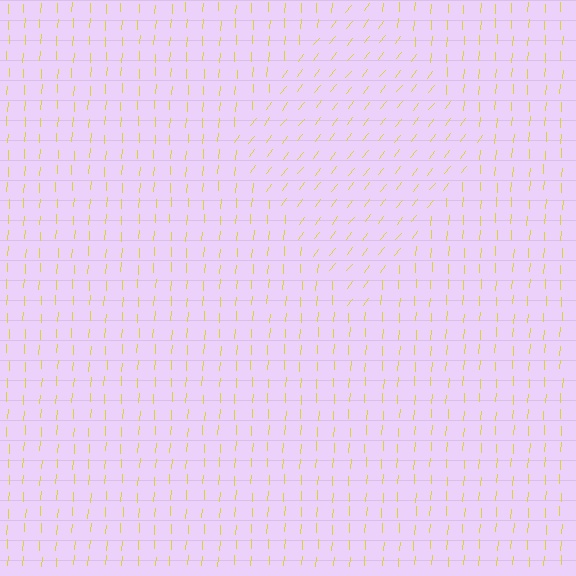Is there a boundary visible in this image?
Yes, there is a texture boundary formed by a change in line orientation.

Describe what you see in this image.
The image is filled with small yellow line segments. A diamond region in the image has lines oriented differently from the surrounding lines, creating a visible texture boundary.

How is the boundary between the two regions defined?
The boundary is defined purely by a change in line orientation (approximately 34 degrees difference). All lines are the same color and thickness.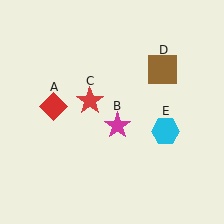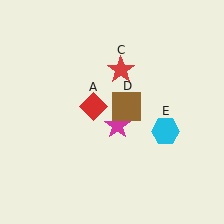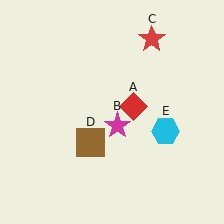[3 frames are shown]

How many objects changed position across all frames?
3 objects changed position: red diamond (object A), red star (object C), brown square (object D).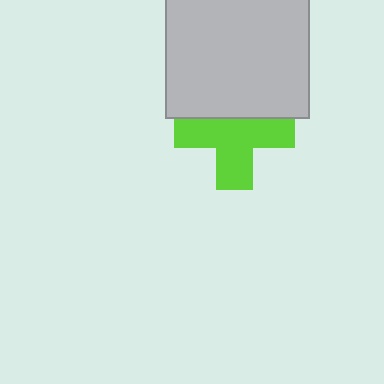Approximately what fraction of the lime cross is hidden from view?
Roughly 34% of the lime cross is hidden behind the light gray square.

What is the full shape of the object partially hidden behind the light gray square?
The partially hidden object is a lime cross.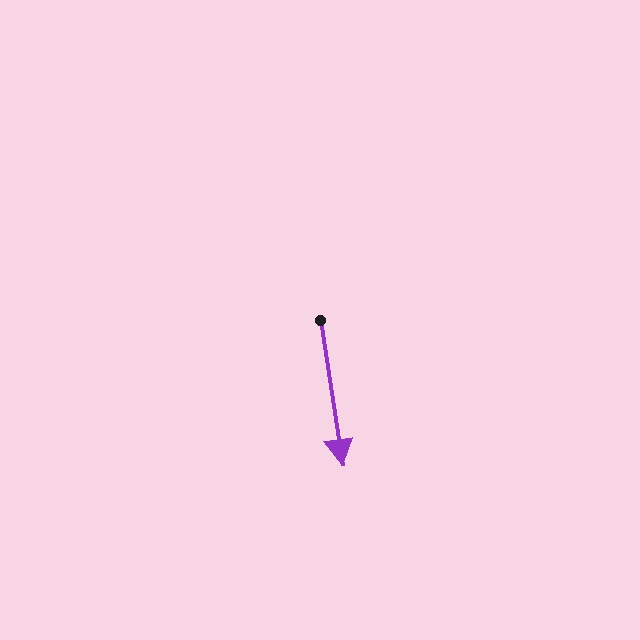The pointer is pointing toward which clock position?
Roughly 6 o'clock.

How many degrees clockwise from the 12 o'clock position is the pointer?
Approximately 171 degrees.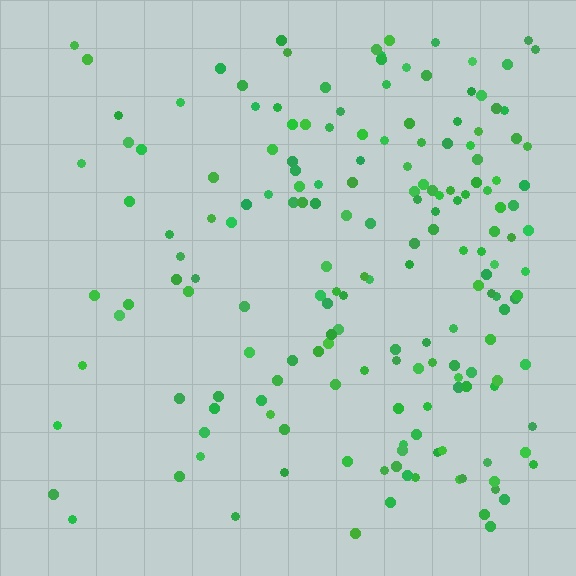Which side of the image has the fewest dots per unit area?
The left.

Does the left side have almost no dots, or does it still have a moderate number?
Still a moderate number, just noticeably fewer than the right.